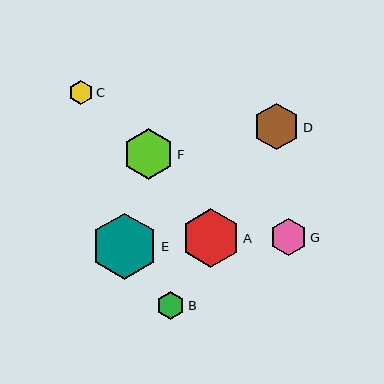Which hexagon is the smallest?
Hexagon C is the smallest with a size of approximately 25 pixels.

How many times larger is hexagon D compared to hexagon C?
Hexagon D is approximately 1.9 times the size of hexagon C.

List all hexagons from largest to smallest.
From largest to smallest: E, A, F, D, G, B, C.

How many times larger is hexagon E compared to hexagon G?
Hexagon E is approximately 1.8 times the size of hexagon G.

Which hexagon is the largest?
Hexagon E is the largest with a size of approximately 66 pixels.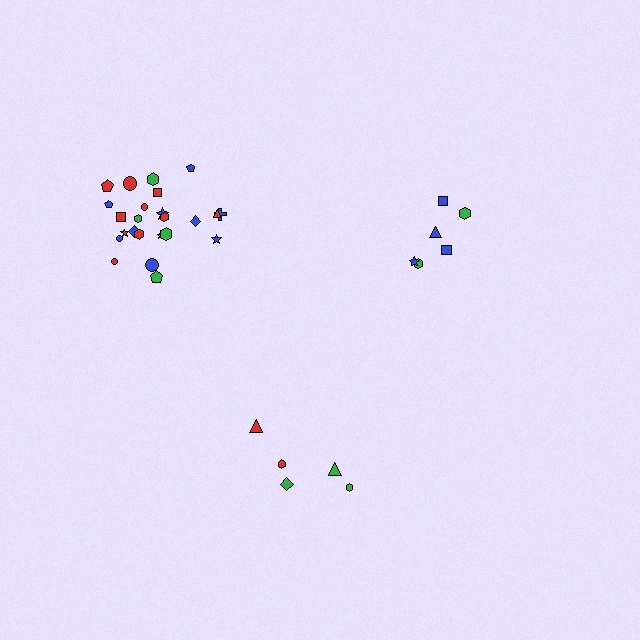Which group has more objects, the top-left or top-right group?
The top-left group.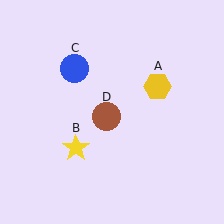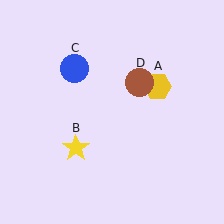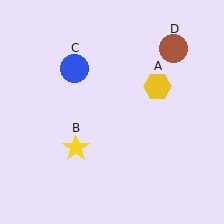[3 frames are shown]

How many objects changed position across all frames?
1 object changed position: brown circle (object D).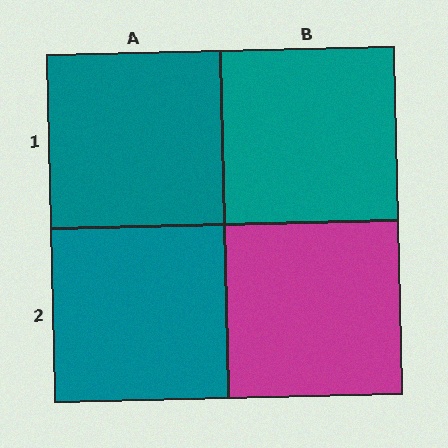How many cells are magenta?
1 cell is magenta.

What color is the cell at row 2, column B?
Magenta.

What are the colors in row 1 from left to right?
Teal, teal.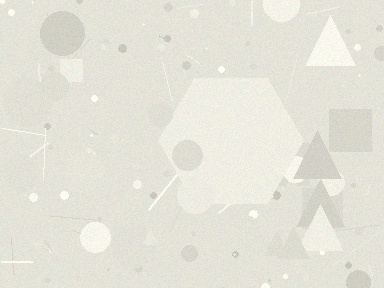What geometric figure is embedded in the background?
A hexagon is embedded in the background.